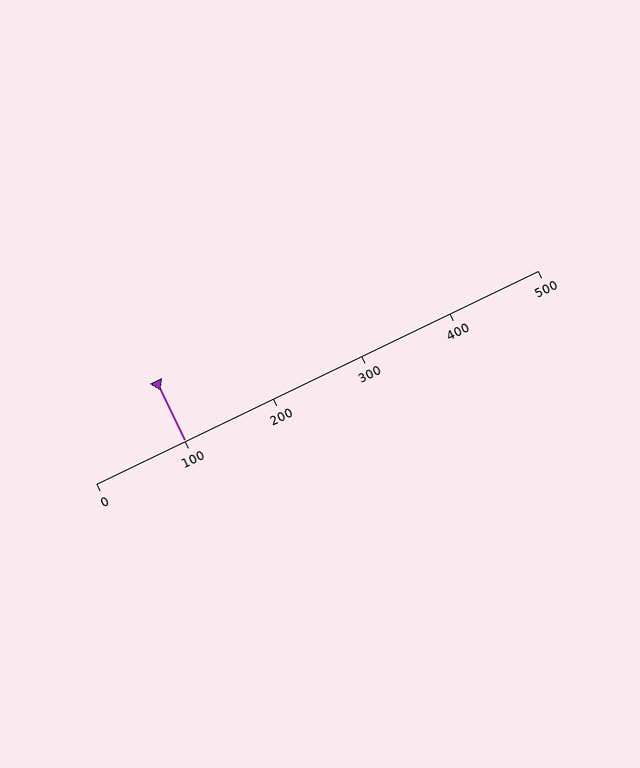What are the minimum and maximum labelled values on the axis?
The axis runs from 0 to 500.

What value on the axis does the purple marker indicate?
The marker indicates approximately 100.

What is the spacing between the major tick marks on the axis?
The major ticks are spaced 100 apart.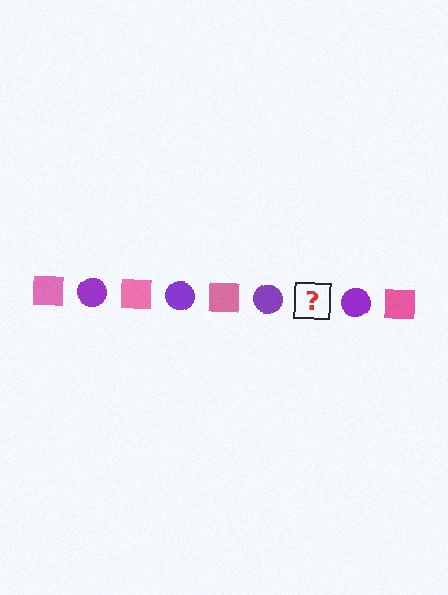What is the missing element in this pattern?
The missing element is a pink square.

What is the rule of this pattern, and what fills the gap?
The rule is that the pattern alternates between pink square and purple circle. The gap should be filled with a pink square.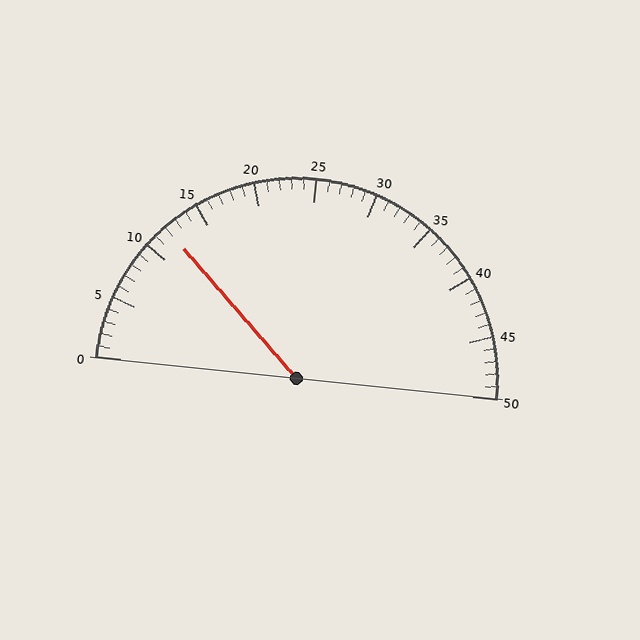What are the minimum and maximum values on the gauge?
The gauge ranges from 0 to 50.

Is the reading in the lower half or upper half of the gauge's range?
The reading is in the lower half of the range (0 to 50).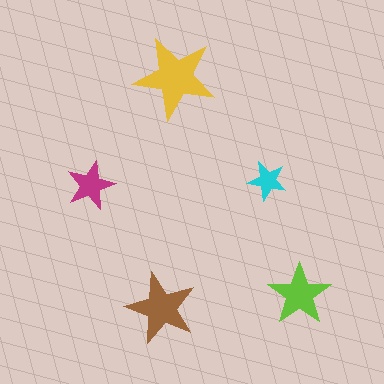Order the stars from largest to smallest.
the yellow one, the brown one, the lime one, the magenta one, the cyan one.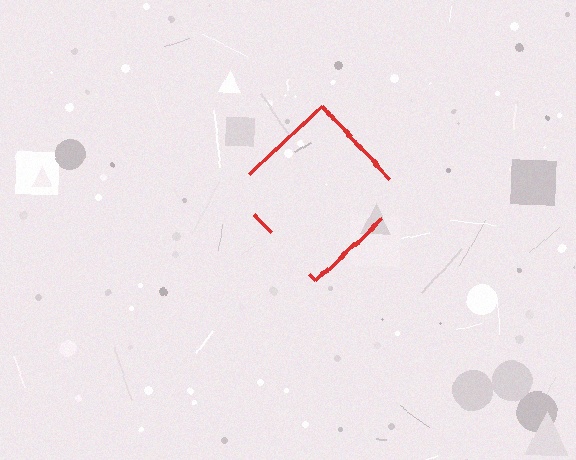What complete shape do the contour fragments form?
The contour fragments form a diamond.